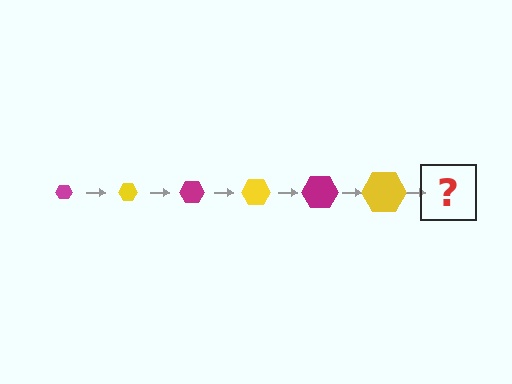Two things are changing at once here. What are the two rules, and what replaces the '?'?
The two rules are that the hexagon grows larger each step and the color cycles through magenta and yellow. The '?' should be a magenta hexagon, larger than the previous one.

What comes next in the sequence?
The next element should be a magenta hexagon, larger than the previous one.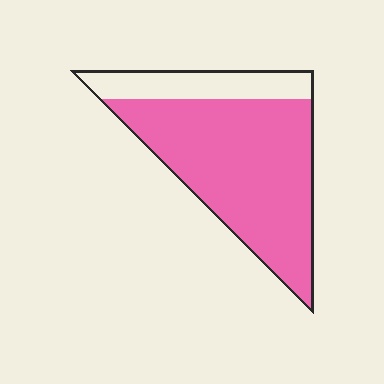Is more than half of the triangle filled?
Yes.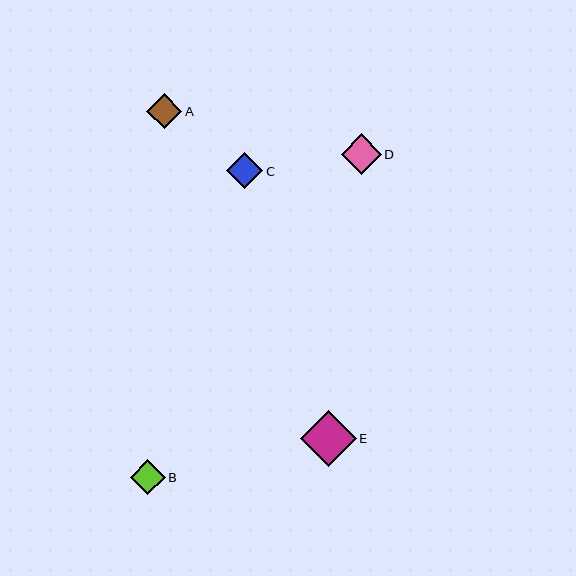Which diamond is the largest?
Diamond E is the largest with a size of approximately 56 pixels.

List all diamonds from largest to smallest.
From largest to smallest: E, D, C, A, B.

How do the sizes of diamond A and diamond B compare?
Diamond A and diamond B are approximately the same size.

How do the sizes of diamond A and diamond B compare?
Diamond A and diamond B are approximately the same size.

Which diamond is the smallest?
Diamond B is the smallest with a size of approximately 35 pixels.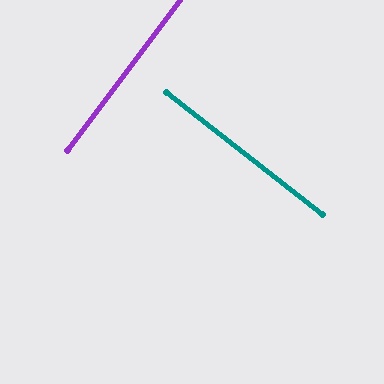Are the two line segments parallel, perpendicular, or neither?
Perpendicular — they meet at approximately 88°.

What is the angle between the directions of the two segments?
Approximately 88 degrees.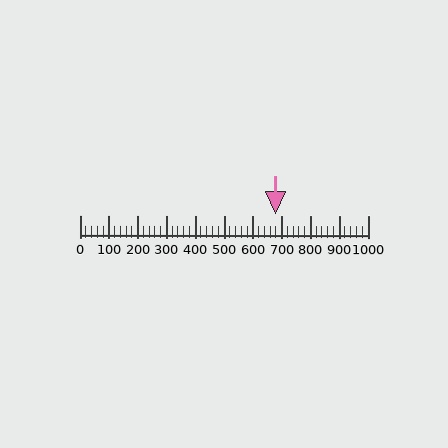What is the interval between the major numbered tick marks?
The major tick marks are spaced 100 units apart.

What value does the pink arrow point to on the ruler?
The pink arrow points to approximately 680.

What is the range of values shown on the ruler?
The ruler shows values from 0 to 1000.